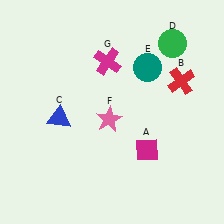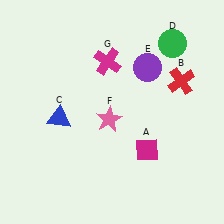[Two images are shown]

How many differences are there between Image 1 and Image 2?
There is 1 difference between the two images.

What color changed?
The circle (E) changed from teal in Image 1 to purple in Image 2.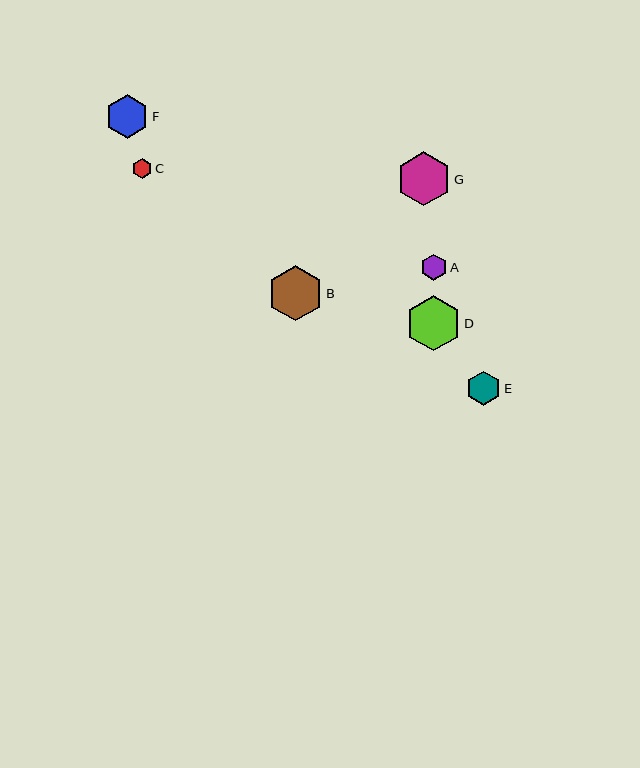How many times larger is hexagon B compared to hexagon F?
Hexagon B is approximately 1.3 times the size of hexagon F.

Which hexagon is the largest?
Hexagon D is the largest with a size of approximately 55 pixels.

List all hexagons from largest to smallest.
From largest to smallest: D, B, G, F, E, A, C.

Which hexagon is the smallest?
Hexagon C is the smallest with a size of approximately 20 pixels.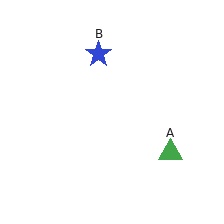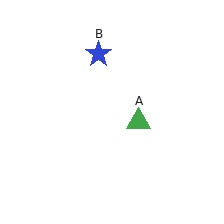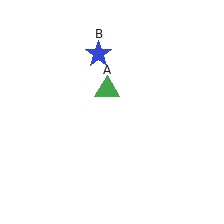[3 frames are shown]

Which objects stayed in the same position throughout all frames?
Blue star (object B) remained stationary.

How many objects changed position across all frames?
1 object changed position: green triangle (object A).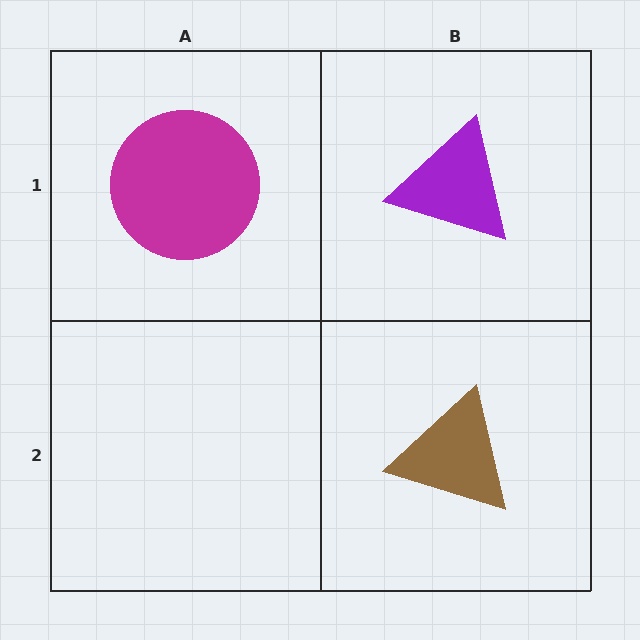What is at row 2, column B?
A brown triangle.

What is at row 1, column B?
A purple triangle.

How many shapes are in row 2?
1 shape.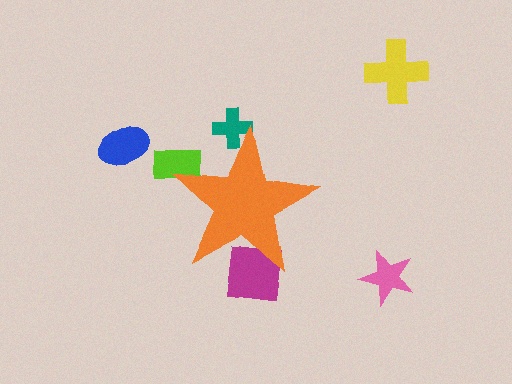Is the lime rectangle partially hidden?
Yes, the lime rectangle is partially hidden behind the orange star.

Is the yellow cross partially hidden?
No, the yellow cross is fully visible.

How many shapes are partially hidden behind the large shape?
3 shapes are partially hidden.